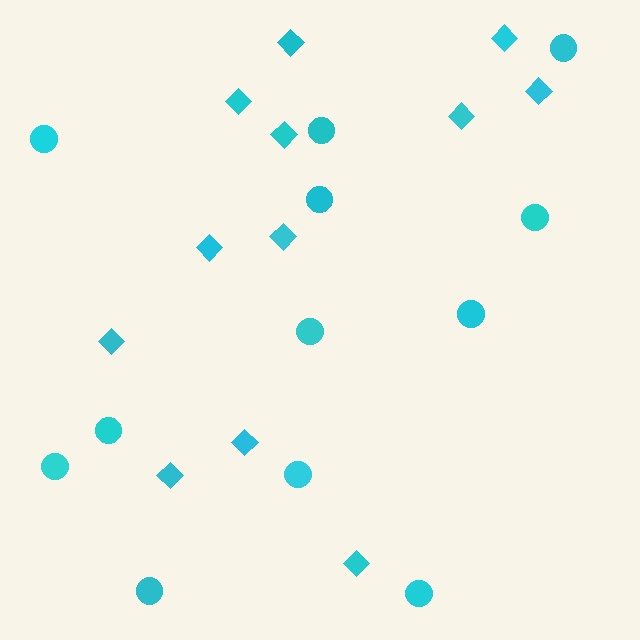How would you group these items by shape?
There are 2 groups: one group of circles (12) and one group of diamonds (12).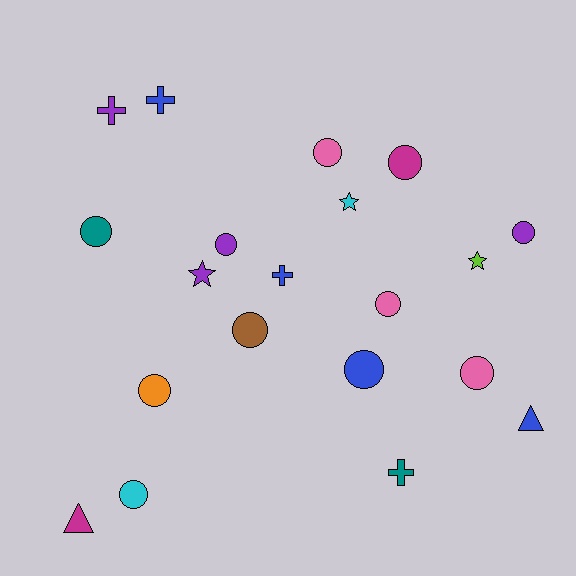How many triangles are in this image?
There are 2 triangles.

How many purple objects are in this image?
There are 4 purple objects.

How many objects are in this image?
There are 20 objects.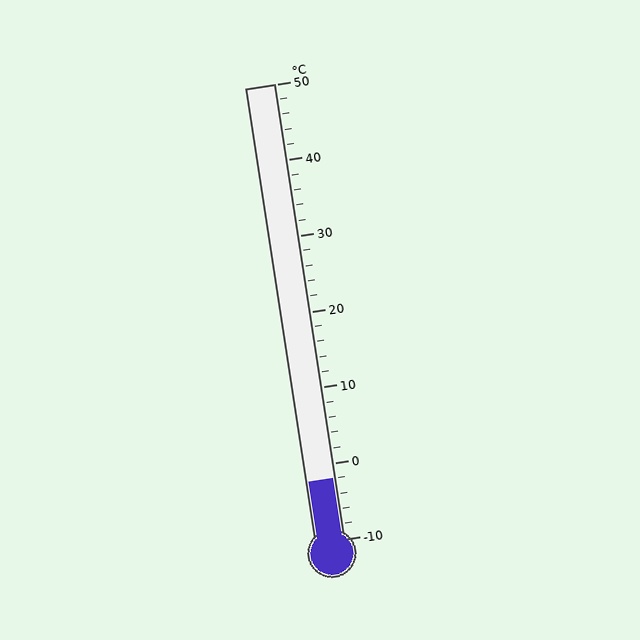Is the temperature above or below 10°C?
The temperature is below 10°C.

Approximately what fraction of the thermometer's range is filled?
The thermometer is filled to approximately 15% of its range.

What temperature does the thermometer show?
The thermometer shows approximately -2°C.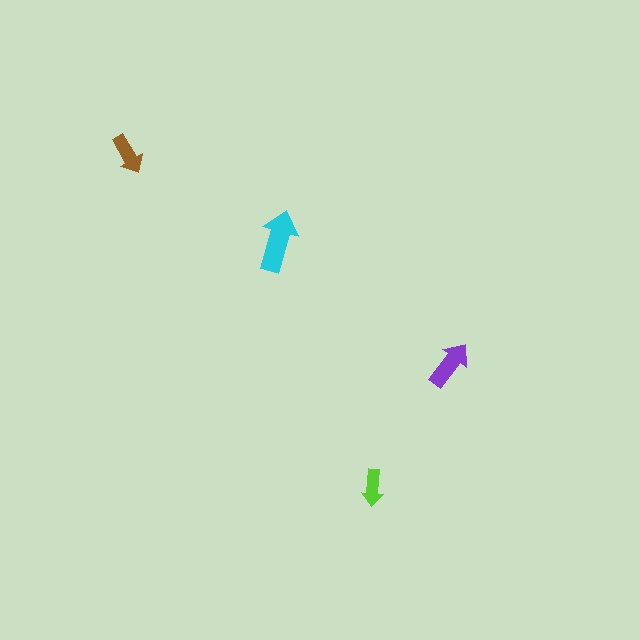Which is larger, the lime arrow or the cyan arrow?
The cyan one.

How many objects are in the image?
There are 4 objects in the image.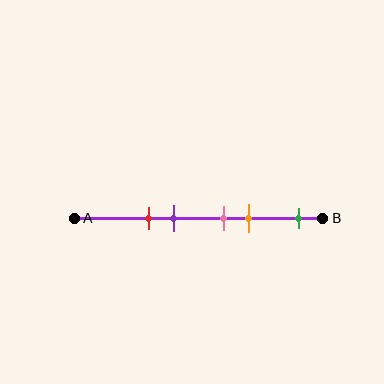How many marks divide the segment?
There are 5 marks dividing the segment.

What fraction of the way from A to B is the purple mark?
The purple mark is approximately 40% (0.4) of the way from A to B.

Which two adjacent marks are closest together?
The pink and orange marks are the closest adjacent pair.